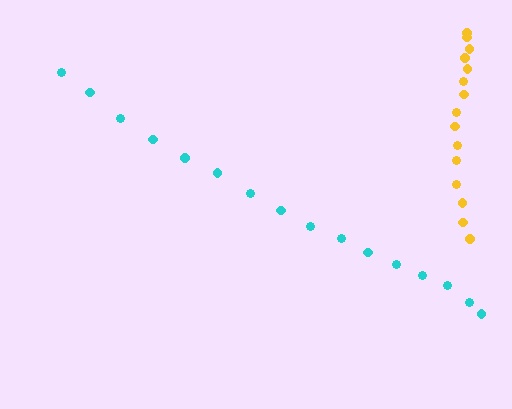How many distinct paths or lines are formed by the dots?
There are 2 distinct paths.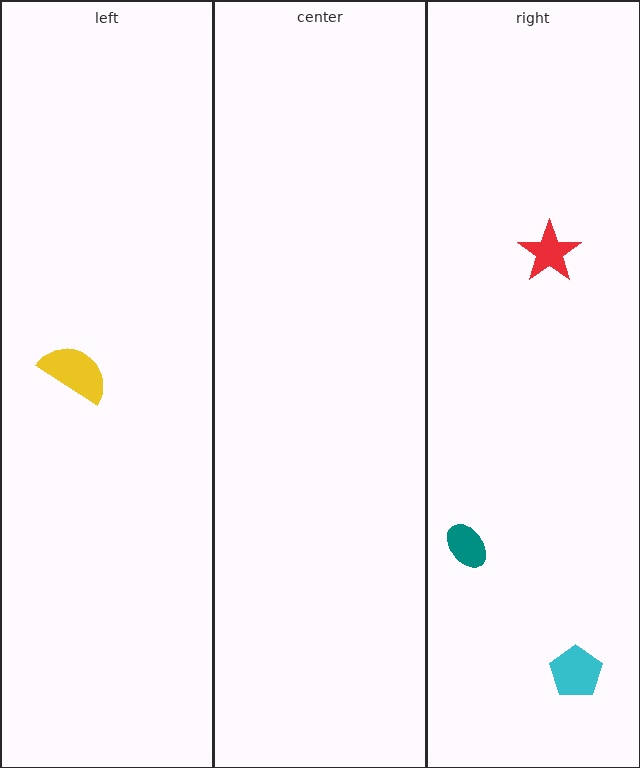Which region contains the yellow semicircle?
The left region.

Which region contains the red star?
The right region.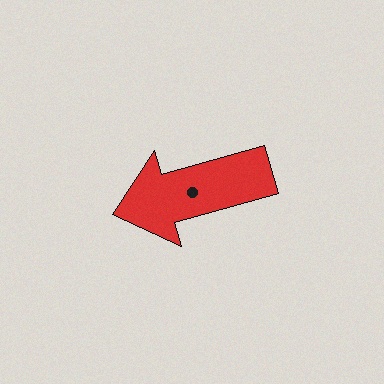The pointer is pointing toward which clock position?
Roughly 8 o'clock.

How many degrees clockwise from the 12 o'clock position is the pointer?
Approximately 254 degrees.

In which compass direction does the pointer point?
West.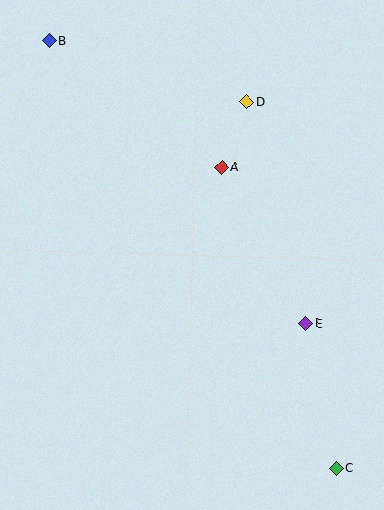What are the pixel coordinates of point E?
Point E is at (306, 323).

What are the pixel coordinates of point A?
Point A is at (222, 167).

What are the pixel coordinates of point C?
Point C is at (336, 469).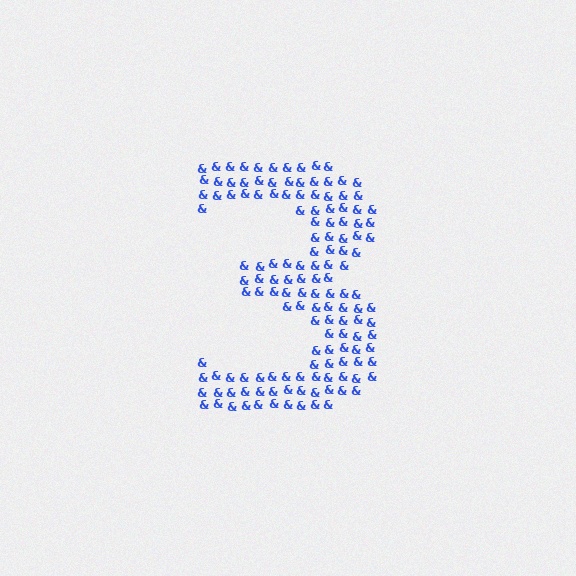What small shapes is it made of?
It is made of small ampersands.